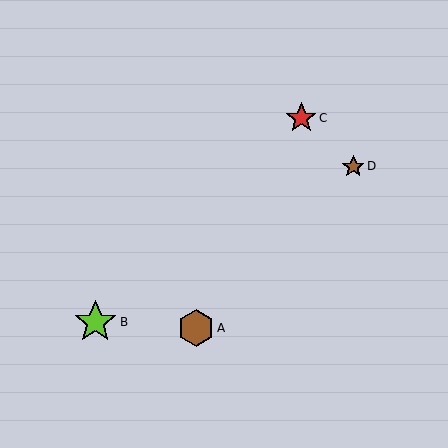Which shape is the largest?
The lime star (labeled B) is the largest.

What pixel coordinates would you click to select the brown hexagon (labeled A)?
Click at (196, 328) to select the brown hexagon A.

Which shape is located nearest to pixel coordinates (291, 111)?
The red star (labeled C) at (301, 118) is nearest to that location.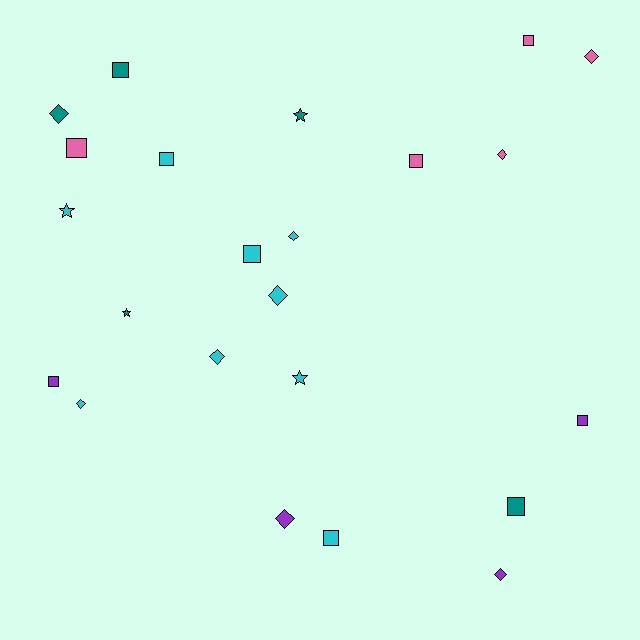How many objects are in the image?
There are 23 objects.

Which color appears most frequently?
Cyan, with 9 objects.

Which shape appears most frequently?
Square, with 10 objects.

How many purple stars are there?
There are no purple stars.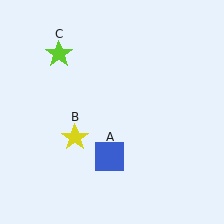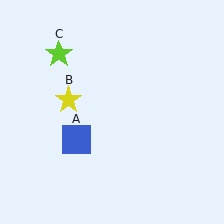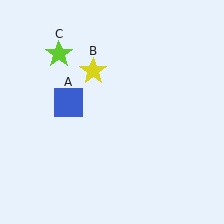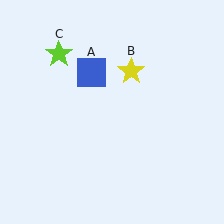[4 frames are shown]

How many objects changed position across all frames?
2 objects changed position: blue square (object A), yellow star (object B).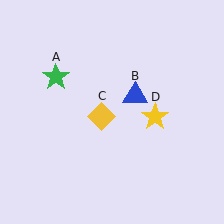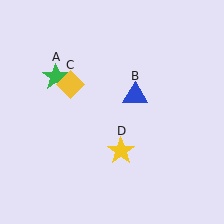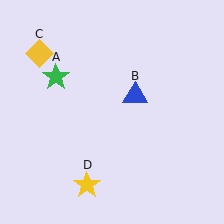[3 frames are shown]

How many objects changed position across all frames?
2 objects changed position: yellow diamond (object C), yellow star (object D).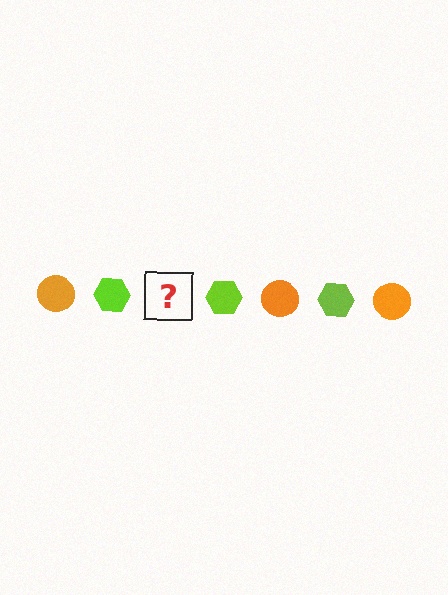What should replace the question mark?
The question mark should be replaced with an orange circle.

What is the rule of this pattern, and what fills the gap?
The rule is that the pattern alternates between orange circle and lime hexagon. The gap should be filled with an orange circle.